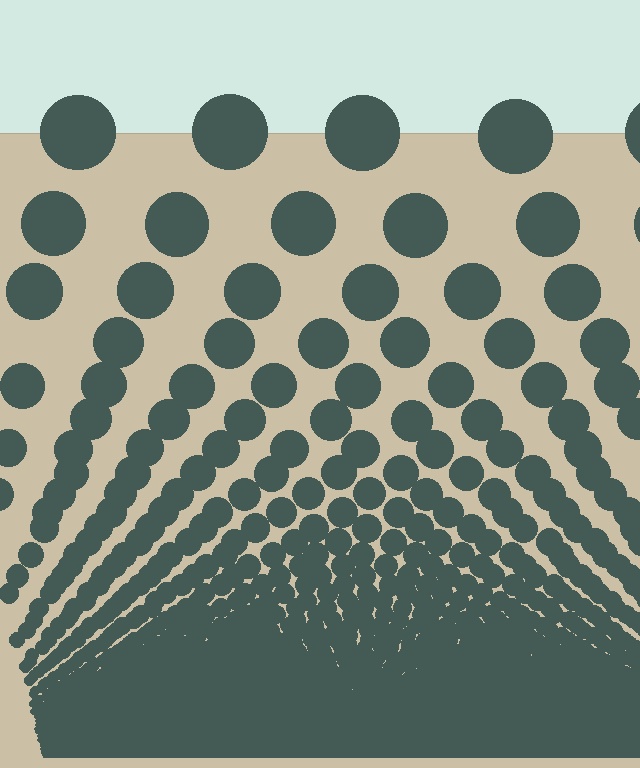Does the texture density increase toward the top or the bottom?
Density increases toward the bottom.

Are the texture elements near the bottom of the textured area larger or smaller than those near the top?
Smaller. The gradient is inverted — elements near the bottom are smaller and denser.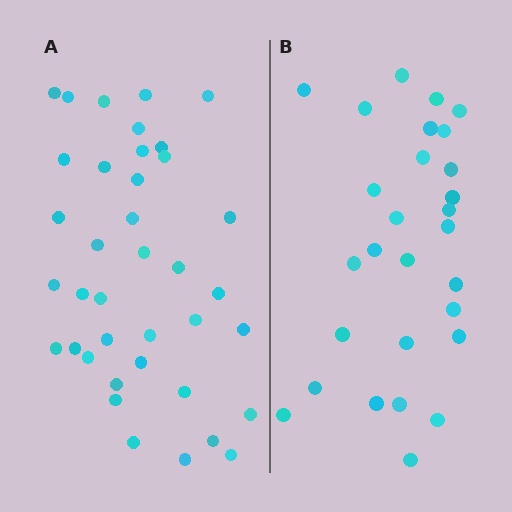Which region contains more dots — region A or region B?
Region A (the left region) has more dots.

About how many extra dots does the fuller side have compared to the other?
Region A has roughly 10 or so more dots than region B.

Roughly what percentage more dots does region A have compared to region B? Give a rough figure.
About 35% more.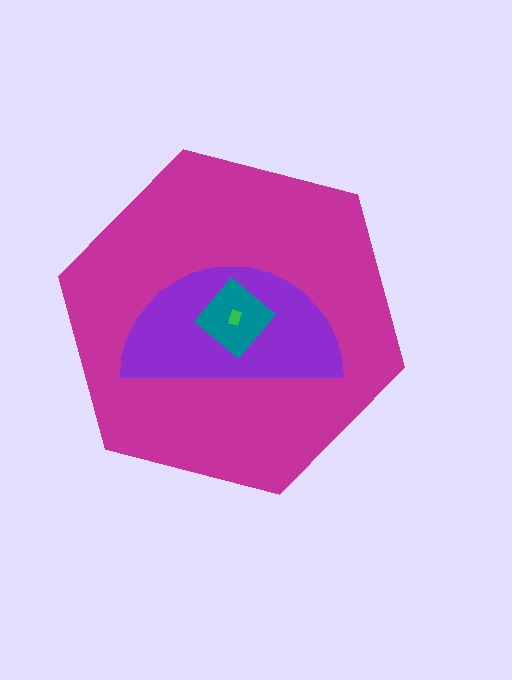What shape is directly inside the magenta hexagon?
The purple semicircle.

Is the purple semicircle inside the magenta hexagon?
Yes.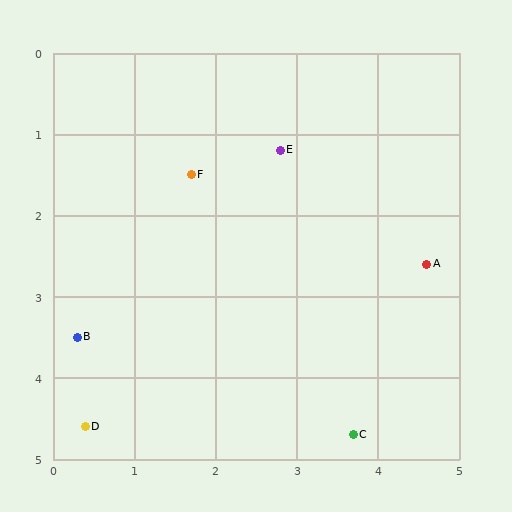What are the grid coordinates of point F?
Point F is at approximately (1.7, 1.5).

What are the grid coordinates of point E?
Point E is at approximately (2.8, 1.2).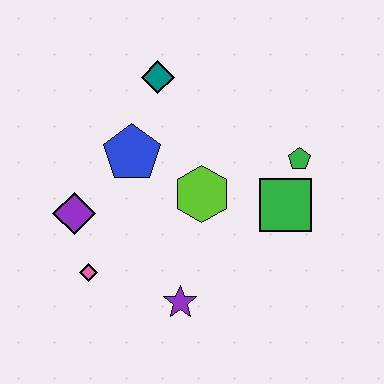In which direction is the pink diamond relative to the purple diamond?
The pink diamond is below the purple diamond.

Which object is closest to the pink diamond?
The purple diamond is closest to the pink diamond.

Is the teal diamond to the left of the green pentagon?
Yes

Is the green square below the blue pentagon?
Yes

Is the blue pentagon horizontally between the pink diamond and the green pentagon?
Yes